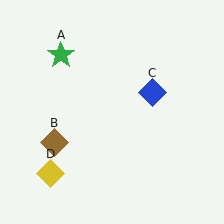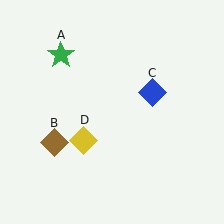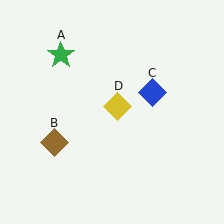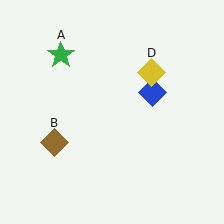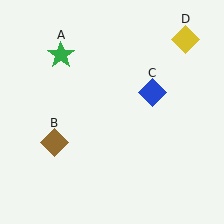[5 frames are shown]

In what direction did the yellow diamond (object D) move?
The yellow diamond (object D) moved up and to the right.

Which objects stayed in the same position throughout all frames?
Green star (object A) and brown diamond (object B) and blue diamond (object C) remained stationary.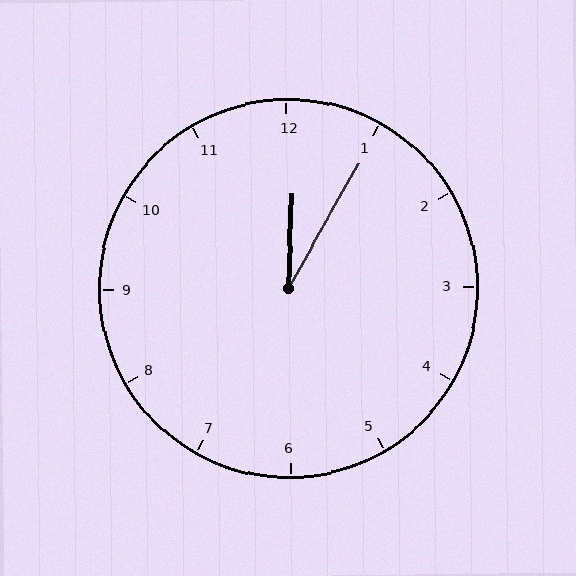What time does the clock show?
12:05.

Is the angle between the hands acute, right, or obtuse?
It is acute.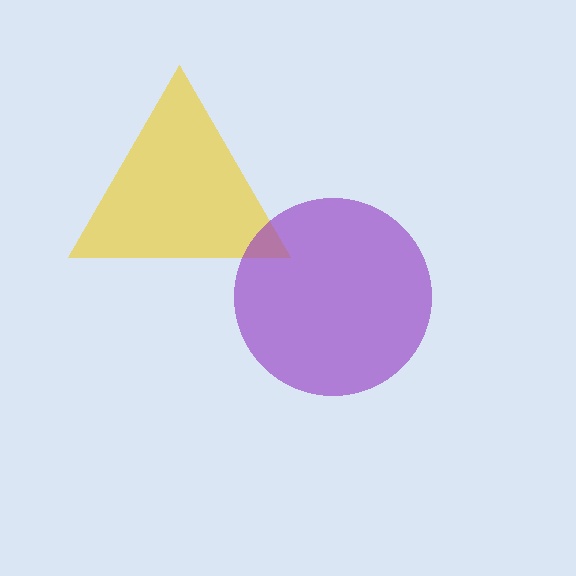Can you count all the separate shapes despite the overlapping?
Yes, there are 2 separate shapes.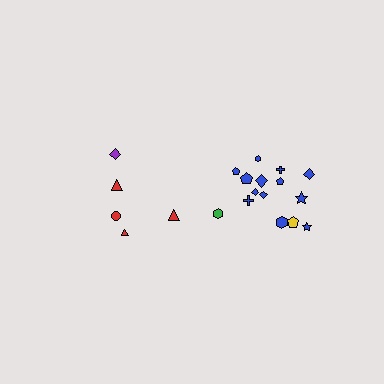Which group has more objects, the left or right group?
The right group.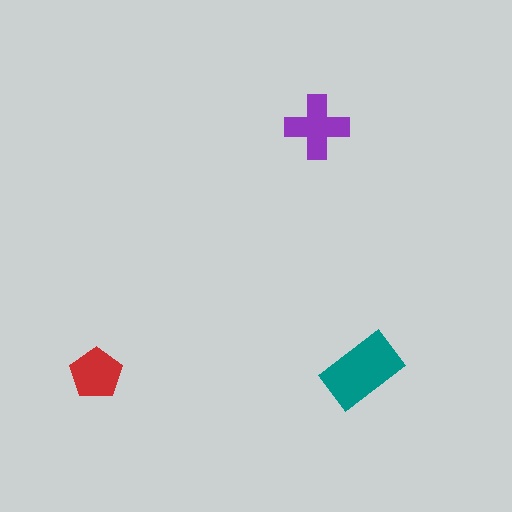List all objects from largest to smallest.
The teal rectangle, the purple cross, the red pentagon.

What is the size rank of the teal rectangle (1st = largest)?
1st.